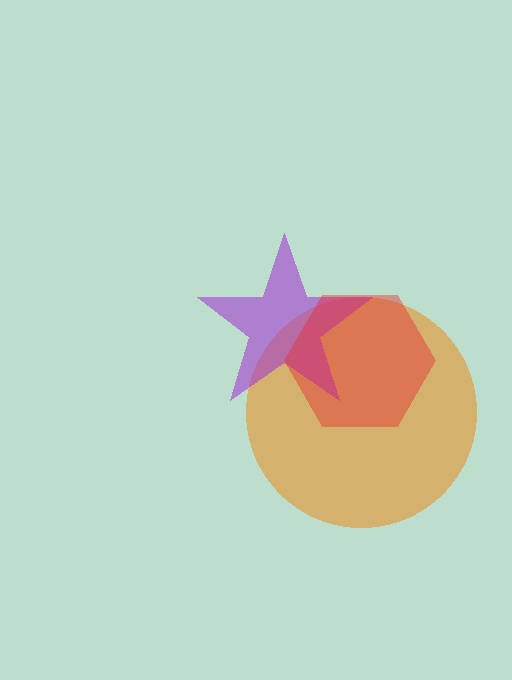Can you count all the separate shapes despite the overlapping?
Yes, there are 3 separate shapes.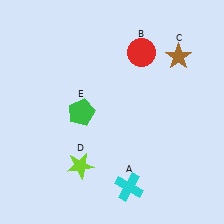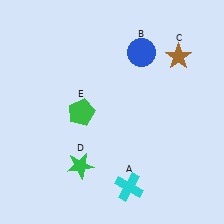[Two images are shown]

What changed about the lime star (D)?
In Image 1, D is lime. In Image 2, it changed to green.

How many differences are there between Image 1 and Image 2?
There are 2 differences between the two images.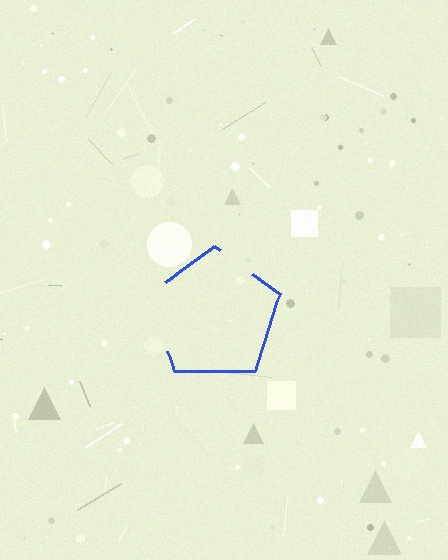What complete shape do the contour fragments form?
The contour fragments form a pentagon.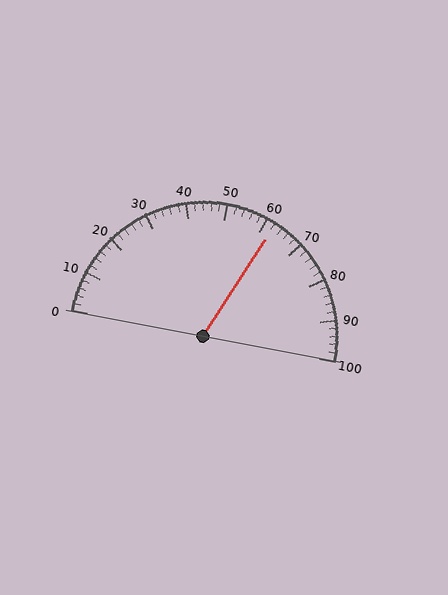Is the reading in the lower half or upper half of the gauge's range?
The reading is in the upper half of the range (0 to 100).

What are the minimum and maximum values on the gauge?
The gauge ranges from 0 to 100.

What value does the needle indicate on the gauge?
The needle indicates approximately 62.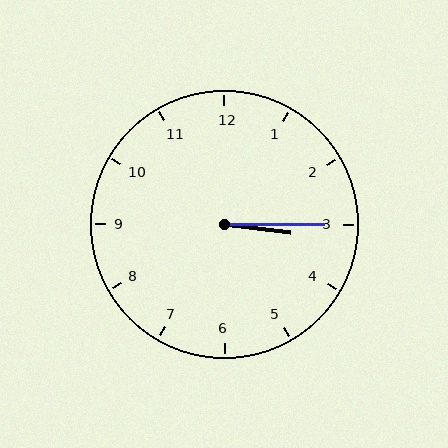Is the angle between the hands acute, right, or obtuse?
It is acute.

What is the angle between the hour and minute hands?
Approximately 8 degrees.